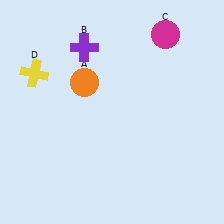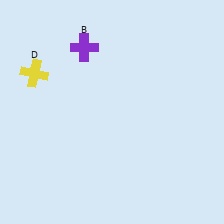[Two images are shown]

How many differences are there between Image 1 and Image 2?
There are 2 differences between the two images.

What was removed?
The magenta circle (C), the orange circle (A) were removed in Image 2.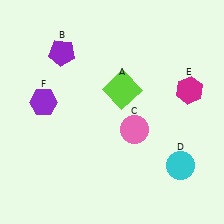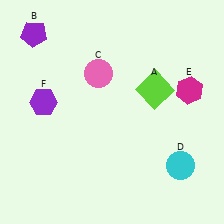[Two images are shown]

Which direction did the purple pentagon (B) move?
The purple pentagon (B) moved left.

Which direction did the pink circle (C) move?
The pink circle (C) moved up.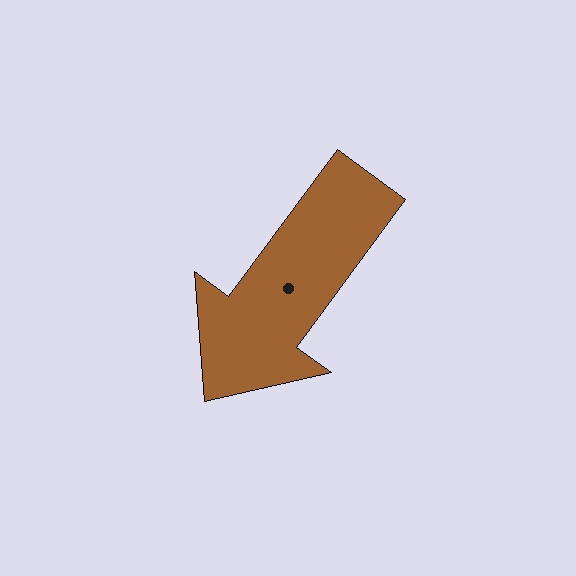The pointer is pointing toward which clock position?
Roughly 7 o'clock.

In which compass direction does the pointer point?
Southwest.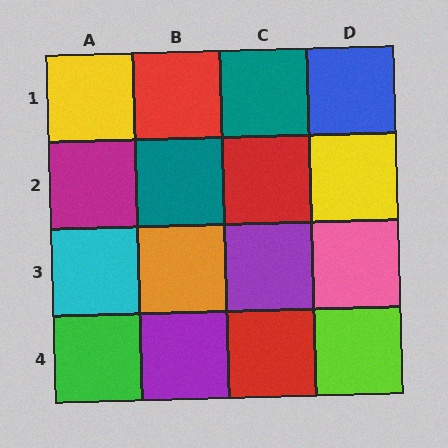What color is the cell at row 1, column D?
Blue.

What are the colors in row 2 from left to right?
Magenta, teal, red, yellow.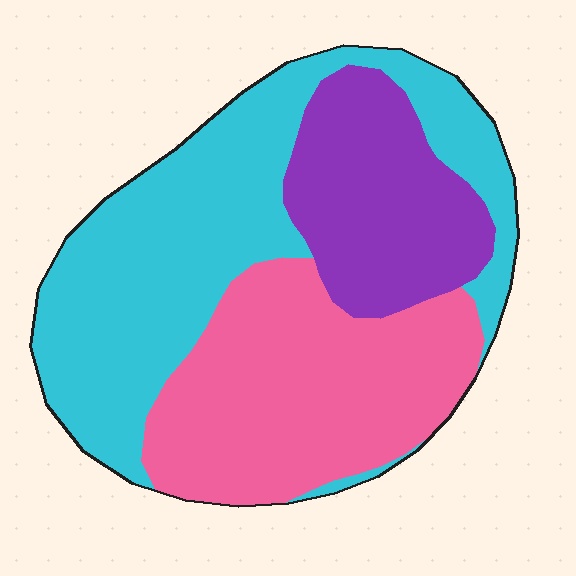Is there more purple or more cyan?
Cyan.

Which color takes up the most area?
Cyan, at roughly 45%.